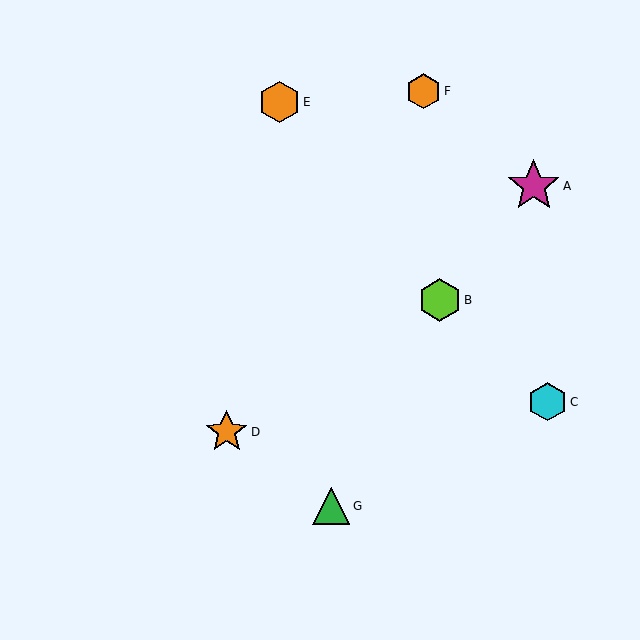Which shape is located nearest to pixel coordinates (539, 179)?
The magenta star (labeled A) at (534, 186) is nearest to that location.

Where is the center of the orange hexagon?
The center of the orange hexagon is at (424, 91).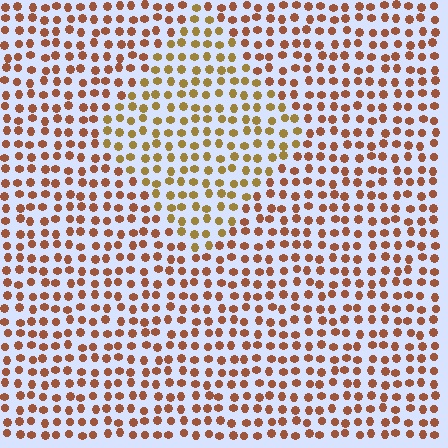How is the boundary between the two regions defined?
The boundary is defined purely by a slight shift in hue (about 28 degrees). Spacing, size, and orientation are identical on both sides.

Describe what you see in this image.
The image is filled with small brown elements in a uniform arrangement. A diamond-shaped region is visible where the elements are tinted to a slightly different hue, forming a subtle color boundary.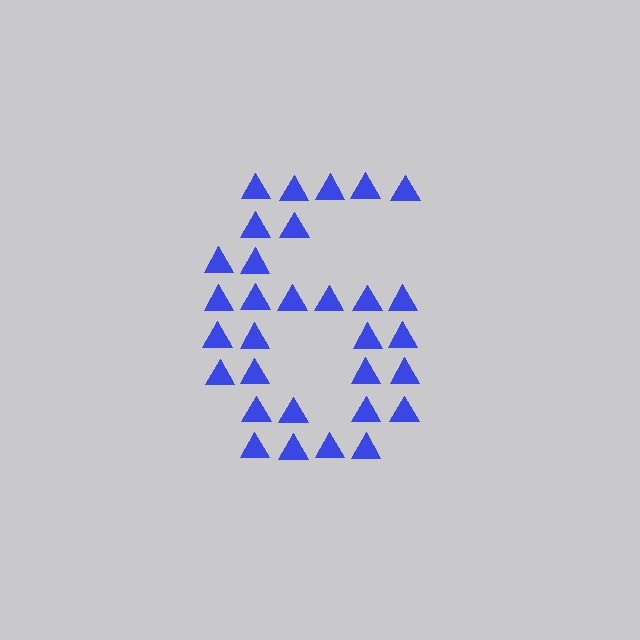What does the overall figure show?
The overall figure shows the digit 6.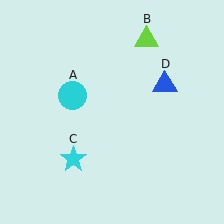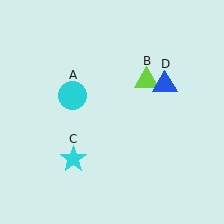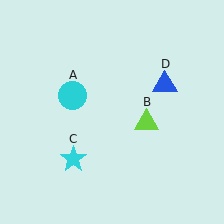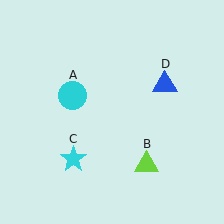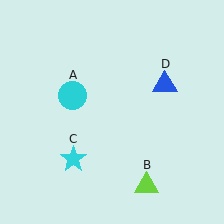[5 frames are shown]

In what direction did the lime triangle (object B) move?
The lime triangle (object B) moved down.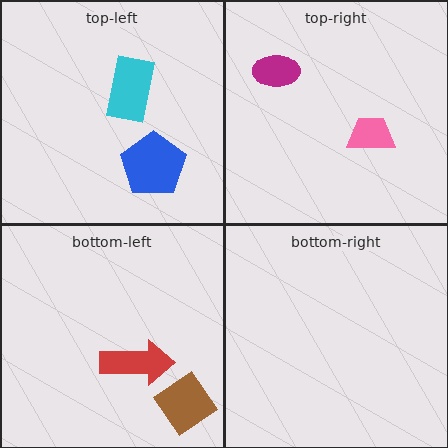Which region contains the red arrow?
The bottom-left region.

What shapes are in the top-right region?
The pink trapezoid, the magenta ellipse.